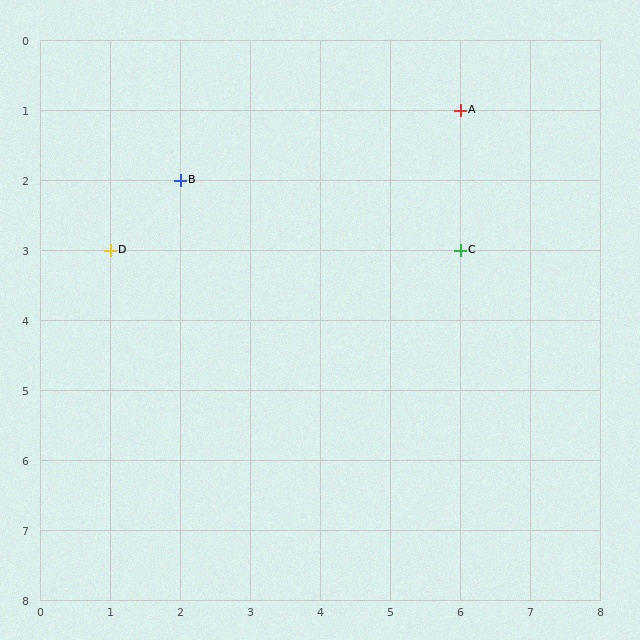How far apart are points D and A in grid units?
Points D and A are 5 columns and 2 rows apart (about 5.4 grid units diagonally).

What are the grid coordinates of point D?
Point D is at grid coordinates (1, 3).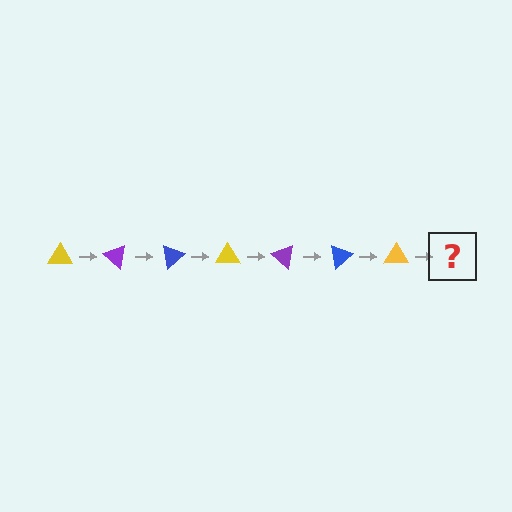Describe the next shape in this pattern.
It should be a purple triangle, rotated 280 degrees from the start.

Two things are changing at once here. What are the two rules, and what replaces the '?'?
The two rules are that it rotates 40 degrees each step and the color cycles through yellow, purple, and blue. The '?' should be a purple triangle, rotated 280 degrees from the start.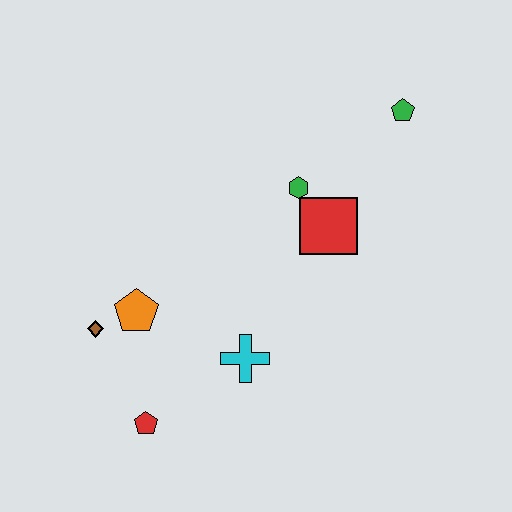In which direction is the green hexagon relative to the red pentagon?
The green hexagon is above the red pentagon.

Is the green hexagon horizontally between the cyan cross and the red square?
Yes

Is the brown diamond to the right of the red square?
No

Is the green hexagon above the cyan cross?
Yes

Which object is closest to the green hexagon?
The red square is closest to the green hexagon.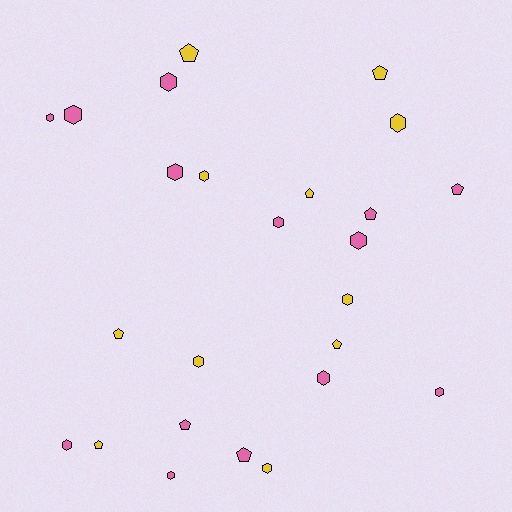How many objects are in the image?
There are 25 objects.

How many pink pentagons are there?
There are 4 pink pentagons.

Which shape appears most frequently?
Hexagon, with 15 objects.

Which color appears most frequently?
Pink, with 14 objects.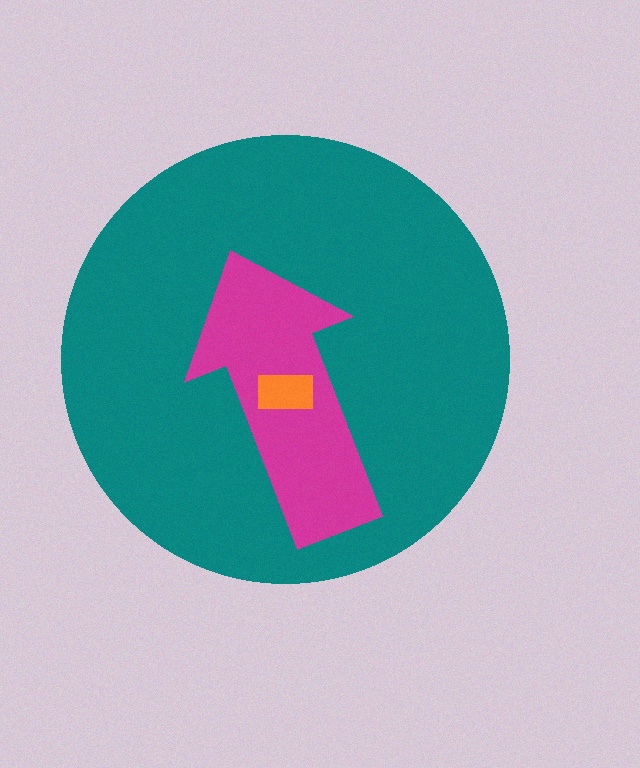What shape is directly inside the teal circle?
The magenta arrow.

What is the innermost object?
The orange rectangle.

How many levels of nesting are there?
3.